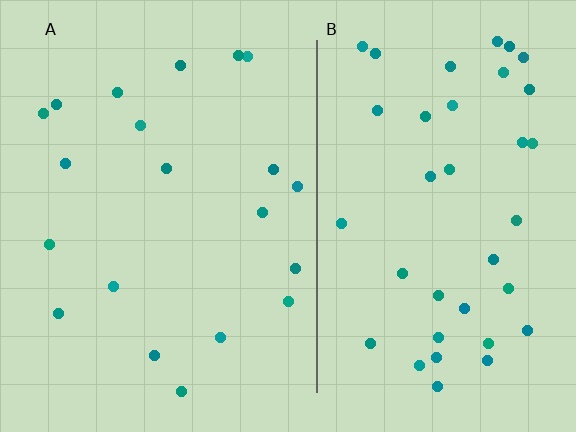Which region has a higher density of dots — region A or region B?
B (the right).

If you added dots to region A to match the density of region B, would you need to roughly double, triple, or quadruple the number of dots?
Approximately double.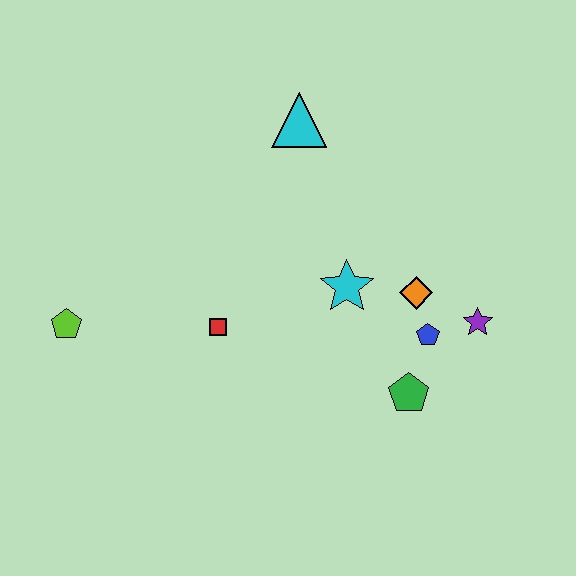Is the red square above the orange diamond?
No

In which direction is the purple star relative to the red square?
The purple star is to the right of the red square.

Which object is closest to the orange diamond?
The blue pentagon is closest to the orange diamond.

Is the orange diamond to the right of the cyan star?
Yes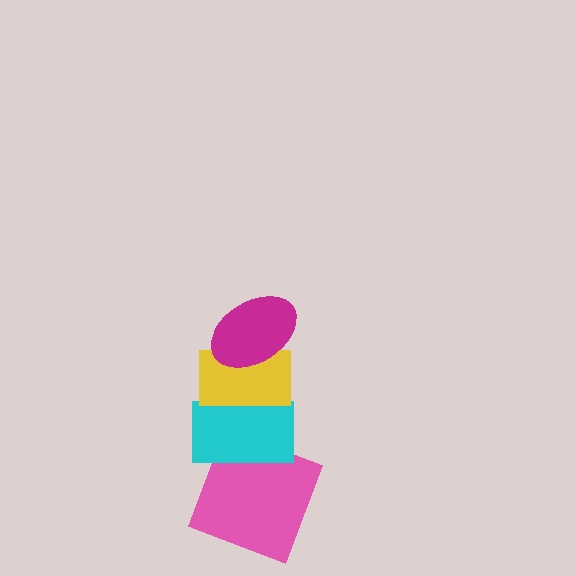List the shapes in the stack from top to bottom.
From top to bottom: the magenta ellipse, the yellow rectangle, the cyan rectangle, the pink square.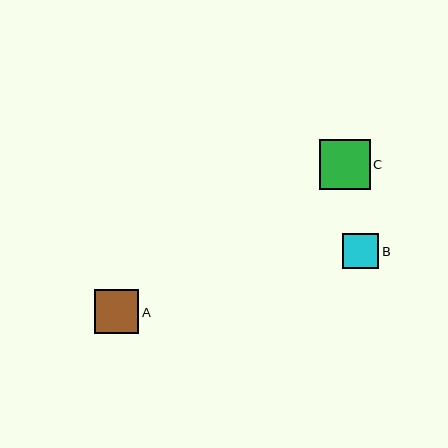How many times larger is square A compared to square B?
Square A is approximately 1.2 times the size of square B.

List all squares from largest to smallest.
From largest to smallest: C, A, B.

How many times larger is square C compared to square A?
Square C is approximately 1.1 times the size of square A.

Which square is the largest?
Square C is the largest with a size of approximately 51 pixels.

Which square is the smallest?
Square B is the smallest with a size of approximately 36 pixels.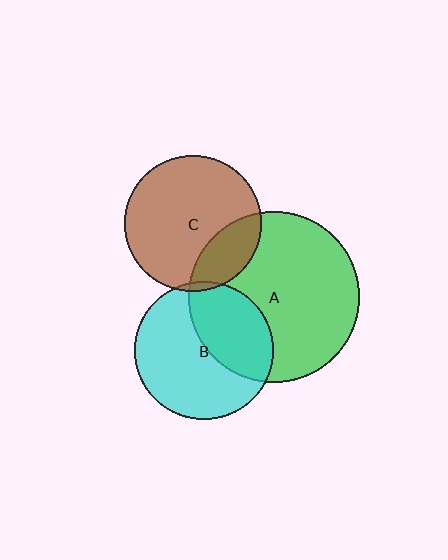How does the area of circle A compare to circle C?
Approximately 1.6 times.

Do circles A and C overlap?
Yes.